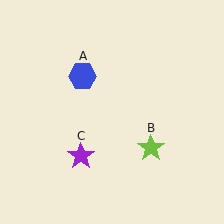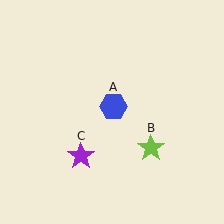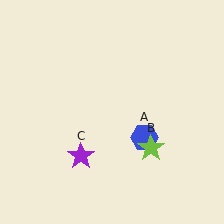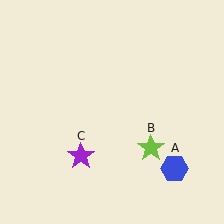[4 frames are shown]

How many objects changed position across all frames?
1 object changed position: blue hexagon (object A).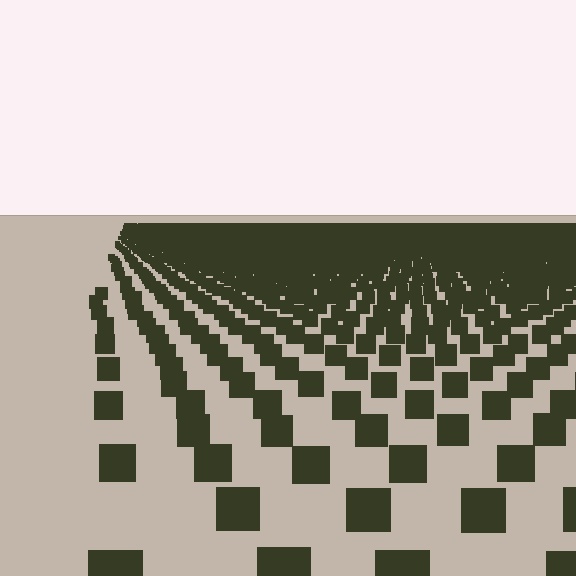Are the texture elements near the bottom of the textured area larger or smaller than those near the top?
Larger. Near the bottom, elements are closer to the viewer and appear at a bigger on-screen size.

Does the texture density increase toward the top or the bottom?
Density increases toward the top.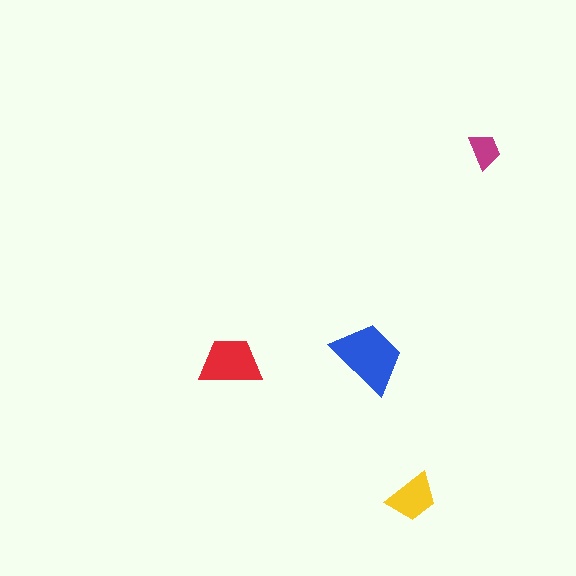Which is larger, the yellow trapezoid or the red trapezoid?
The red one.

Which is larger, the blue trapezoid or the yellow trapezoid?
The blue one.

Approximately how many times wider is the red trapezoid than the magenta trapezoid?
About 1.5 times wider.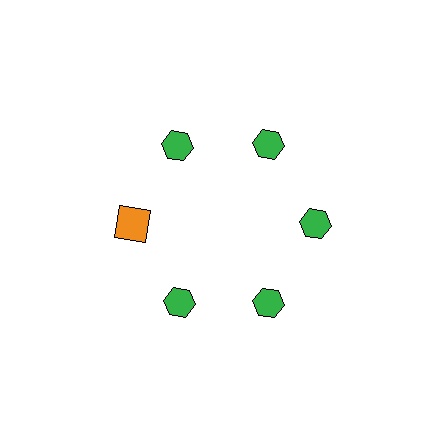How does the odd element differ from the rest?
It differs in both color (orange instead of green) and shape (square instead of hexagon).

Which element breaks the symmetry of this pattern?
The orange square at roughly the 9 o'clock position breaks the symmetry. All other shapes are green hexagons.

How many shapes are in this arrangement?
There are 6 shapes arranged in a ring pattern.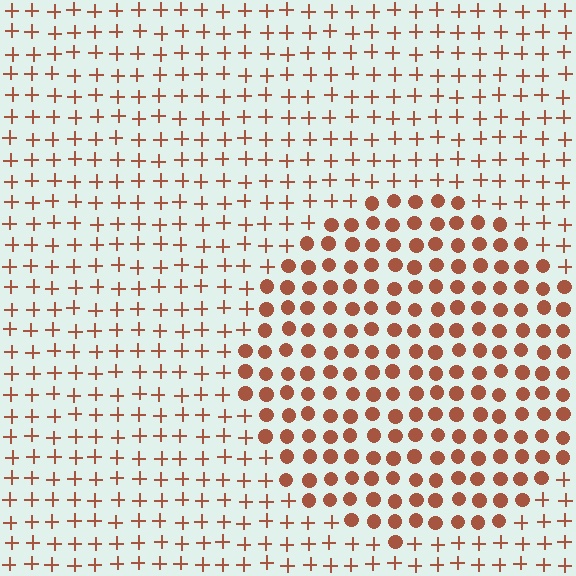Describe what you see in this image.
The image is filled with small brown elements arranged in a uniform grid. A circle-shaped region contains circles, while the surrounding area contains plus signs. The boundary is defined purely by the change in element shape.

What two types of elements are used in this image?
The image uses circles inside the circle region and plus signs outside it.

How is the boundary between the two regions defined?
The boundary is defined by a change in element shape: circles inside vs. plus signs outside. All elements share the same color and spacing.